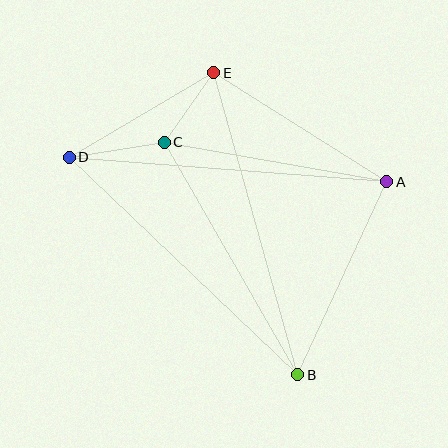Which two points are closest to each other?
Points C and E are closest to each other.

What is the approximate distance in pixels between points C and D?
The distance between C and D is approximately 96 pixels.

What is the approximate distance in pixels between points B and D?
The distance between B and D is approximately 315 pixels.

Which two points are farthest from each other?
Points A and D are farthest from each other.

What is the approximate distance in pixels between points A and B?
The distance between A and B is approximately 213 pixels.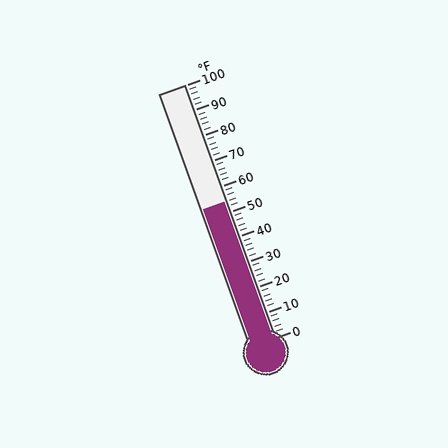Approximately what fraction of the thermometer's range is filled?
The thermometer is filled to approximately 55% of its range.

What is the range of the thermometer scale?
The thermometer scale ranges from 0°F to 100°F.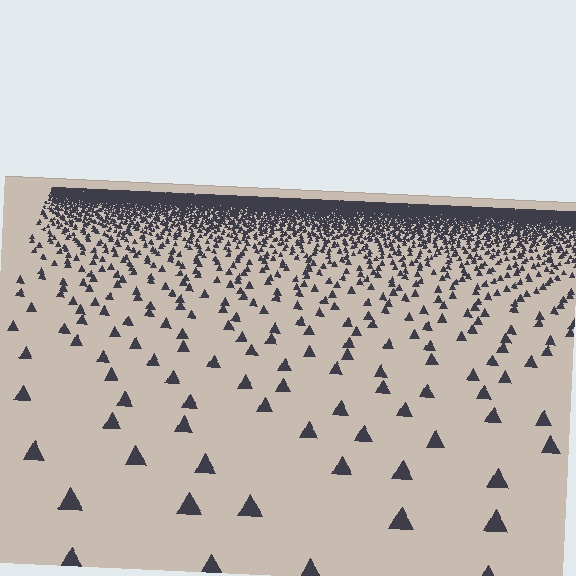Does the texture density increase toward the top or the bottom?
Density increases toward the top.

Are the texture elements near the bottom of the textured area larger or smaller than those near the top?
Larger. Near the bottom, elements are closer to the viewer and appear at a bigger on-screen size.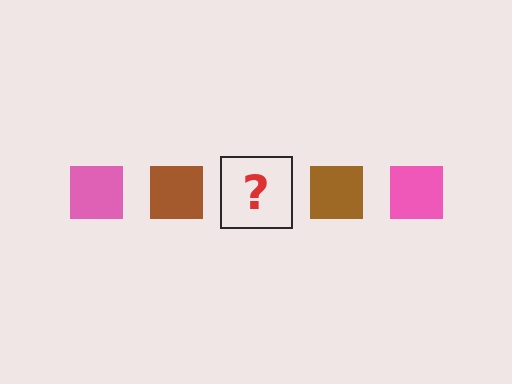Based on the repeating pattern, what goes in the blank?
The blank should be a pink square.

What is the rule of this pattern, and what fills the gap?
The rule is that the pattern cycles through pink, brown squares. The gap should be filled with a pink square.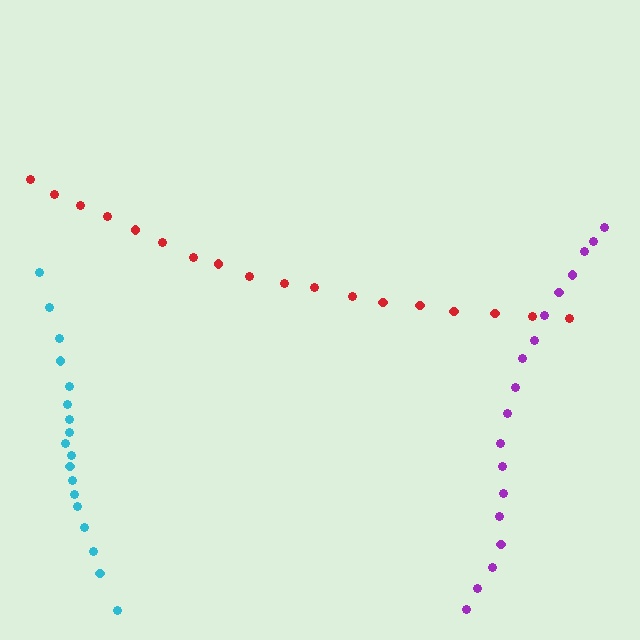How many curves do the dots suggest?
There are 3 distinct paths.